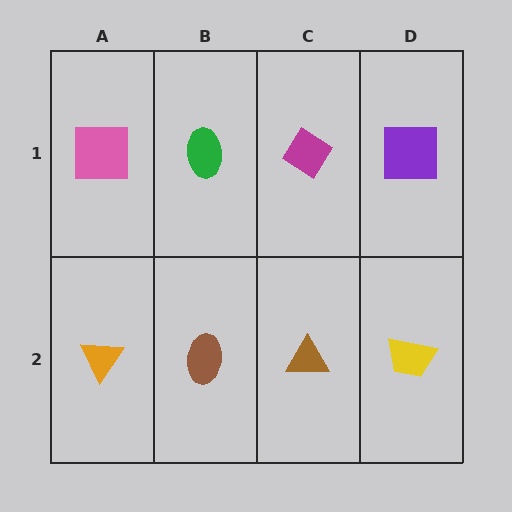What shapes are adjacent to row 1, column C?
A brown triangle (row 2, column C), a green ellipse (row 1, column B), a purple square (row 1, column D).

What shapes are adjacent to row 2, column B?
A green ellipse (row 1, column B), an orange triangle (row 2, column A), a brown triangle (row 2, column C).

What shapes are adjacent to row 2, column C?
A magenta diamond (row 1, column C), a brown ellipse (row 2, column B), a yellow trapezoid (row 2, column D).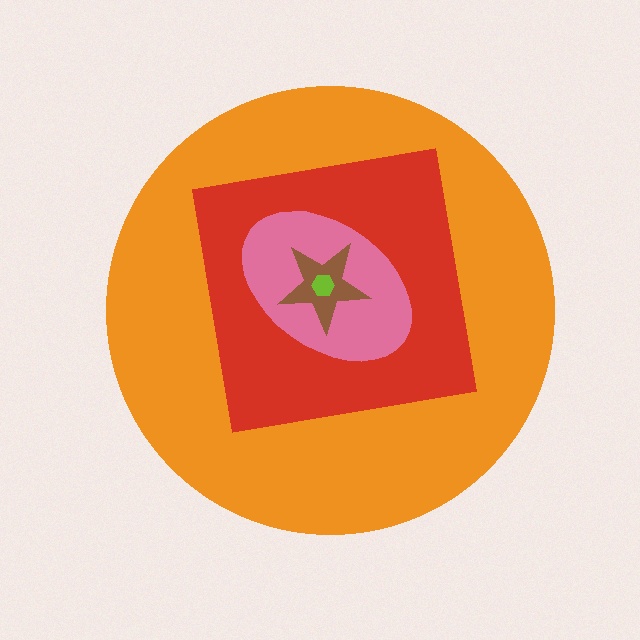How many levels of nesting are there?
5.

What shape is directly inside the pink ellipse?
The brown star.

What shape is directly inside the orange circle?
The red square.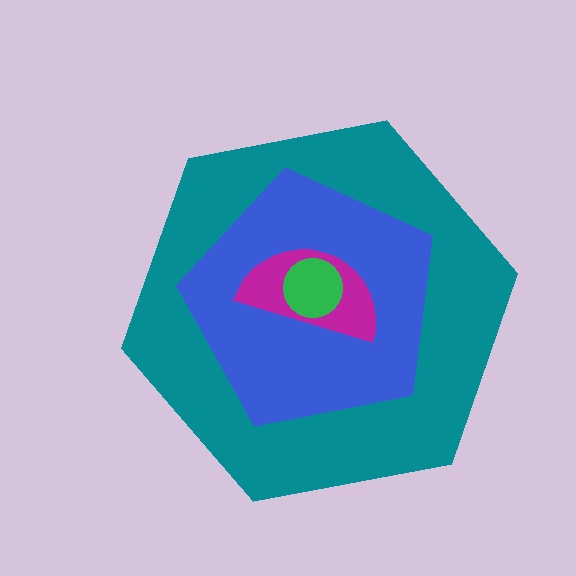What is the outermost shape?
The teal hexagon.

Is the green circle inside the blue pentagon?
Yes.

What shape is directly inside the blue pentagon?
The magenta semicircle.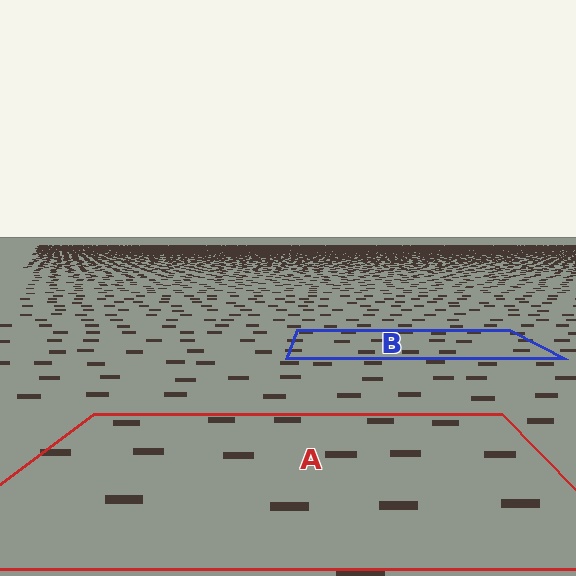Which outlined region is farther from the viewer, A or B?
Region B is farther from the viewer — the texture elements inside it appear smaller and more densely packed.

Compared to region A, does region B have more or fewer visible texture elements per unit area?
Region B has more texture elements per unit area — they are packed more densely because it is farther away.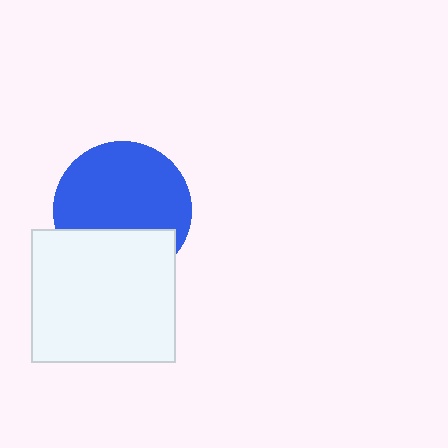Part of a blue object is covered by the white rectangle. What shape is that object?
It is a circle.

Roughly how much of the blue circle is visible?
Most of it is visible (roughly 69%).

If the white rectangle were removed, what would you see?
You would see the complete blue circle.